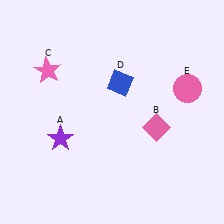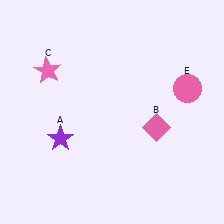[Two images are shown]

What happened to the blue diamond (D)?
The blue diamond (D) was removed in Image 2. It was in the top-right area of Image 1.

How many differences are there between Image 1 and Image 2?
There is 1 difference between the two images.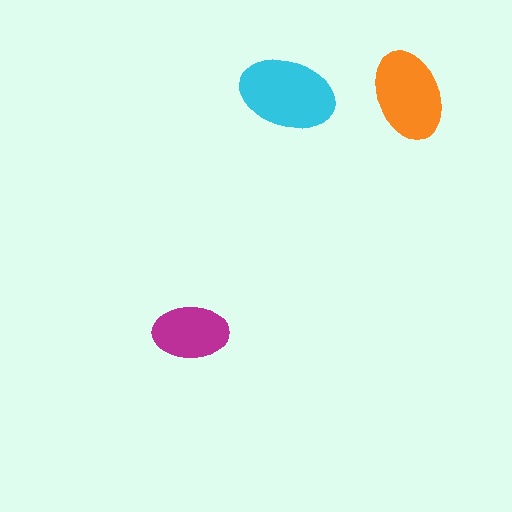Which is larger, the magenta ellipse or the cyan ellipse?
The cyan one.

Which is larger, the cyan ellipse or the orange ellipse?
The cyan one.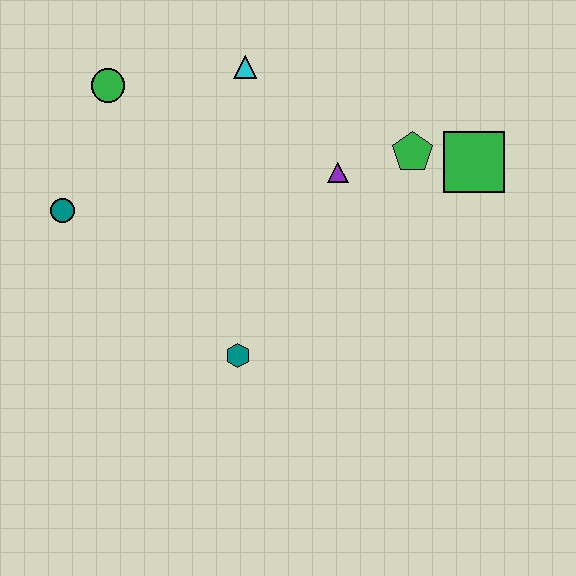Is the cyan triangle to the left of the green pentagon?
Yes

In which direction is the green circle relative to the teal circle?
The green circle is above the teal circle.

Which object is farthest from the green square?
The teal circle is farthest from the green square.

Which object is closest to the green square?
The green pentagon is closest to the green square.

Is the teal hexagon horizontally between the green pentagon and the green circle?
Yes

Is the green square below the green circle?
Yes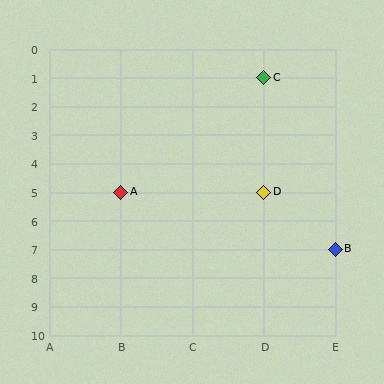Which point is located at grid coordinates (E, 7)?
Point B is at (E, 7).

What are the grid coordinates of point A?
Point A is at grid coordinates (B, 5).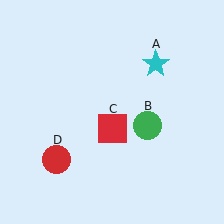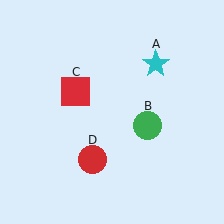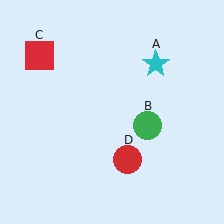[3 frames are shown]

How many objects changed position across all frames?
2 objects changed position: red square (object C), red circle (object D).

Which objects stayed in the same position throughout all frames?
Cyan star (object A) and green circle (object B) remained stationary.